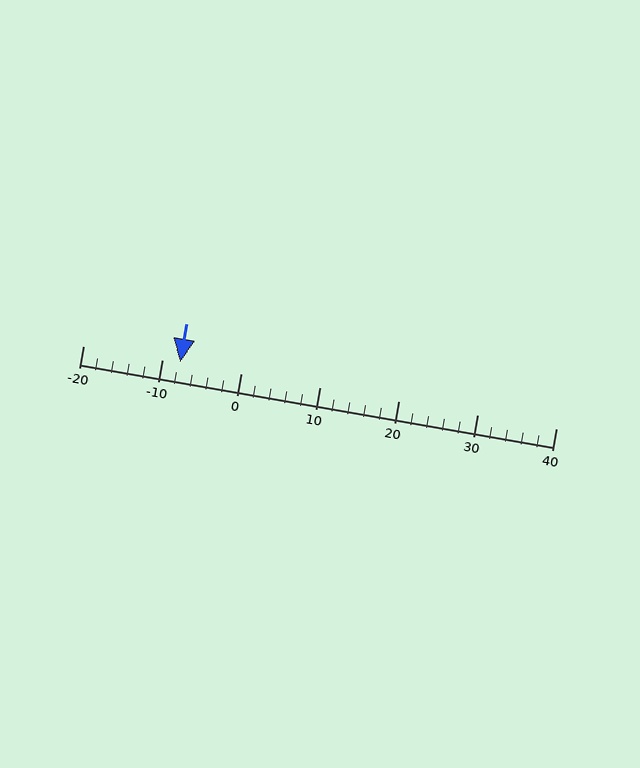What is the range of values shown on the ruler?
The ruler shows values from -20 to 40.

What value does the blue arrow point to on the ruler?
The blue arrow points to approximately -8.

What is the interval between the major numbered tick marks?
The major tick marks are spaced 10 units apart.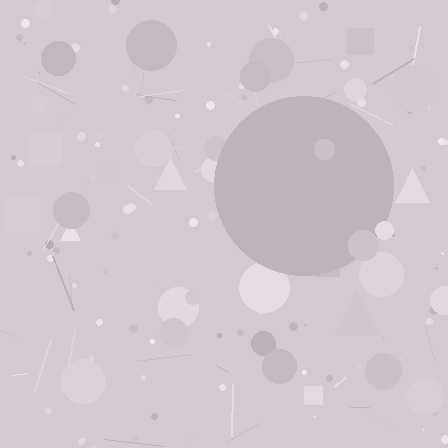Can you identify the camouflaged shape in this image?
The camouflaged shape is a circle.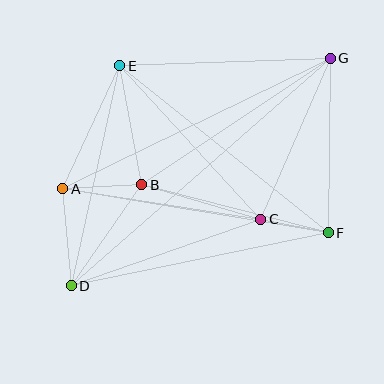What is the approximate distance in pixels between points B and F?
The distance between B and F is approximately 192 pixels.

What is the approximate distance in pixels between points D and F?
The distance between D and F is approximately 262 pixels.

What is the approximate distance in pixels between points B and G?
The distance between B and G is approximately 227 pixels.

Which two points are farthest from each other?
Points D and G are farthest from each other.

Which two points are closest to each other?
Points C and F are closest to each other.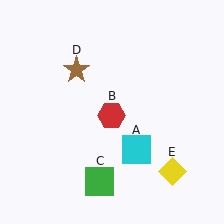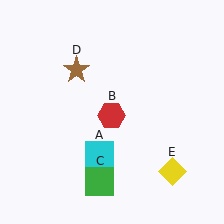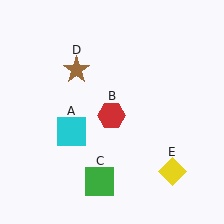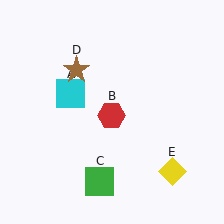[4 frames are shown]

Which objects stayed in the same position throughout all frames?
Red hexagon (object B) and green square (object C) and brown star (object D) and yellow diamond (object E) remained stationary.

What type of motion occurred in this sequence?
The cyan square (object A) rotated clockwise around the center of the scene.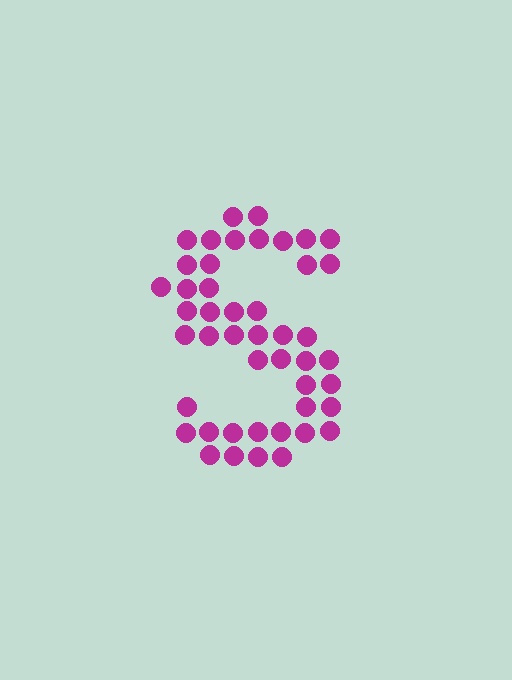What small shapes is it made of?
It is made of small circles.